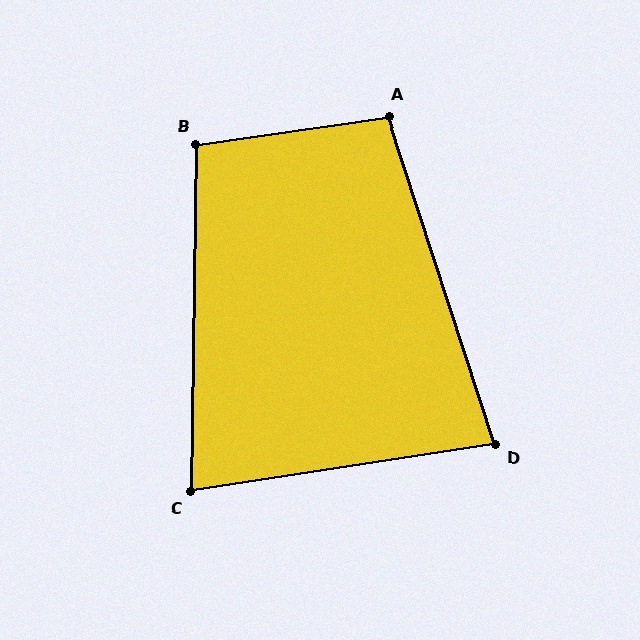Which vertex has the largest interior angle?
A, at approximately 100 degrees.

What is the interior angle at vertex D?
Approximately 81 degrees (acute).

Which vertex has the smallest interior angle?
C, at approximately 80 degrees.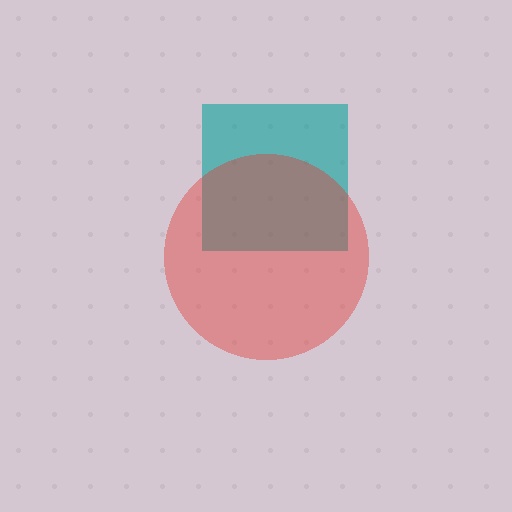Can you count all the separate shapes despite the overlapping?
Yes, there are 2 separate shapes.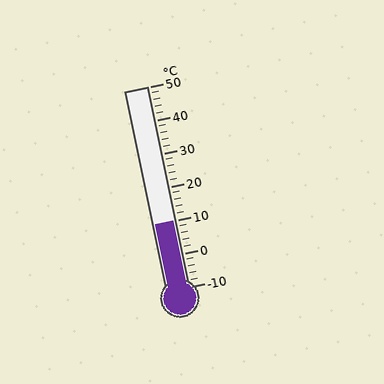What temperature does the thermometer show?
The thermometer shows approximately 10°C.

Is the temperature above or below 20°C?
The temperature is below 20°C.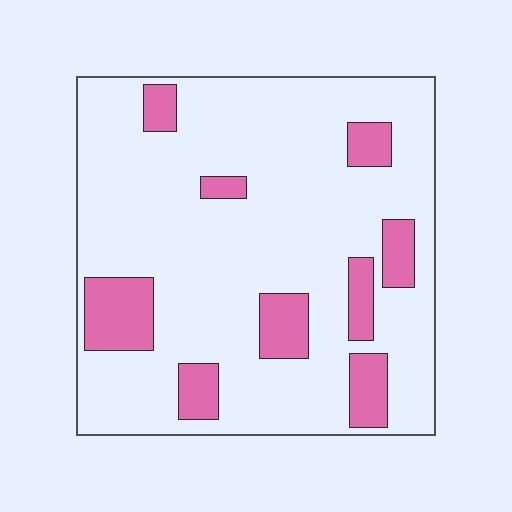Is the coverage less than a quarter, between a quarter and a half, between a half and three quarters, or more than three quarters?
Less than a quarter.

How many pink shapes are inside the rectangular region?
9.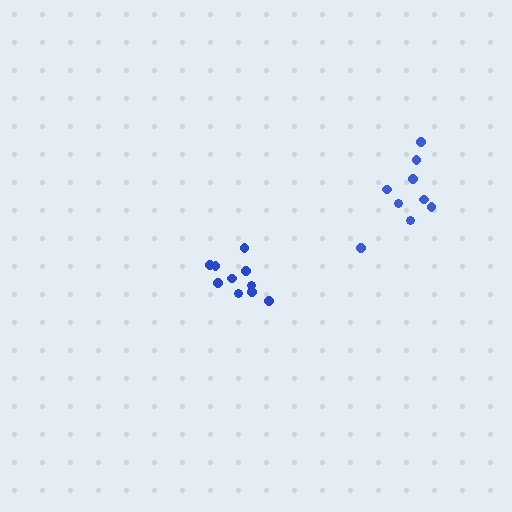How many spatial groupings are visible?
There are 2 spatial groupings.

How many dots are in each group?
Group 1: 9 dots, Group 2: 10 dots (19 total).